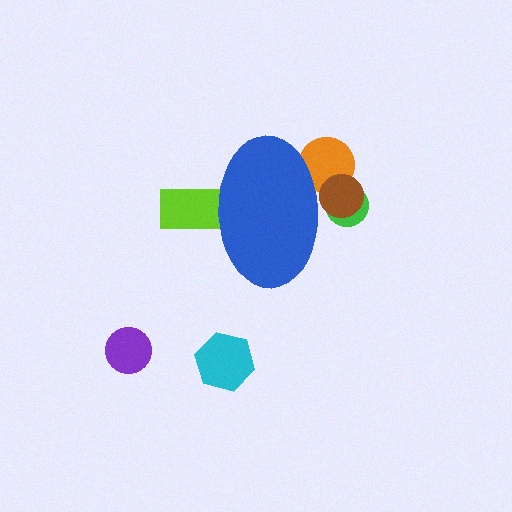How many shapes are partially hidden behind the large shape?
4 shapes are partially hidden.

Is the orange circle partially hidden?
Yes, the orange circle is partially hidden behind the blue ellipse.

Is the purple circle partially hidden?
No, the purple circle is fully visible.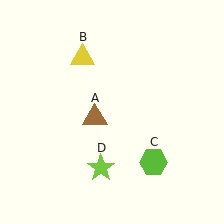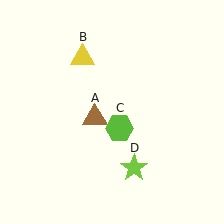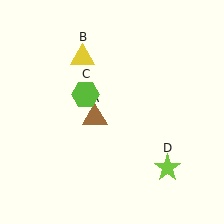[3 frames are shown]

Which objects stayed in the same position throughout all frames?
Brown triangle (object A) and yellow triangle (object B) remained stationary.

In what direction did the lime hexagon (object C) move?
The lime hexagon (object C) moved up and to the left.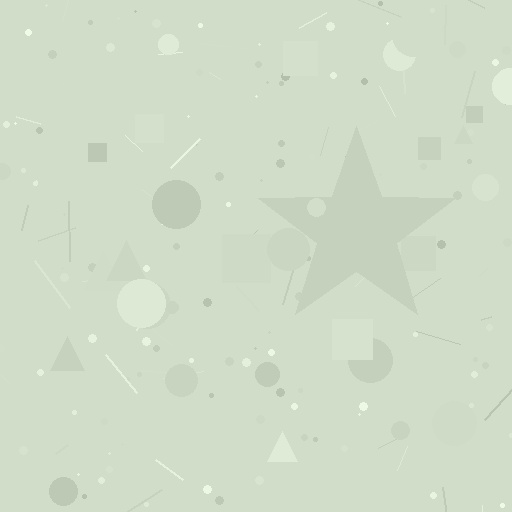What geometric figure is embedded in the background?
A star is embedded in the background.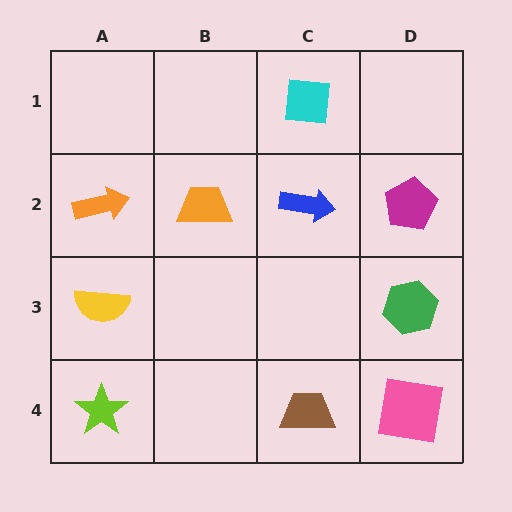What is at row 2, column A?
An orange arrow.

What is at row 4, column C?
A brown trapezoid.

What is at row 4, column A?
A lime star.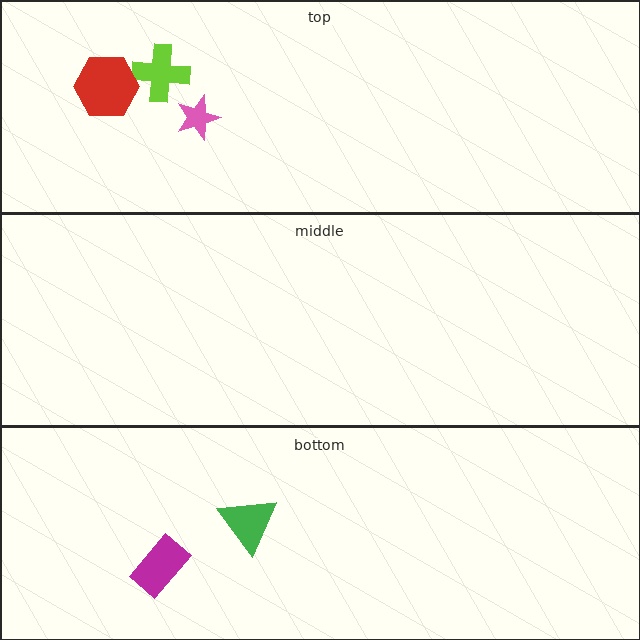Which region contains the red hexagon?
The top region.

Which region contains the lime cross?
The top region.